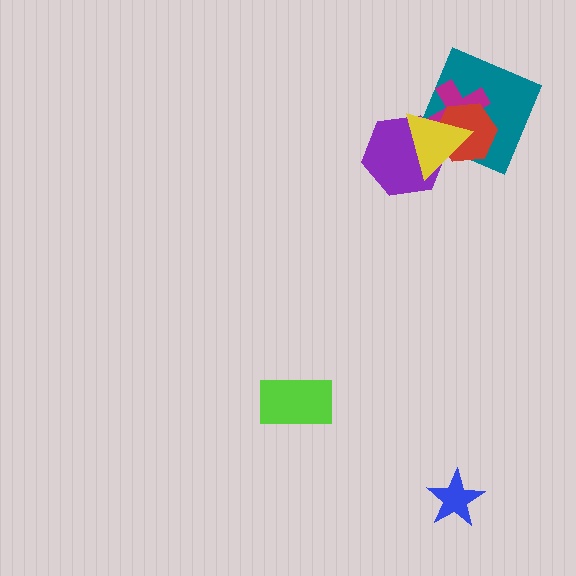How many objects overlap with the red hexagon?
4 objects overlap with the red hexagon.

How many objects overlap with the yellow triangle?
4 objects overlap with the yellow triangle.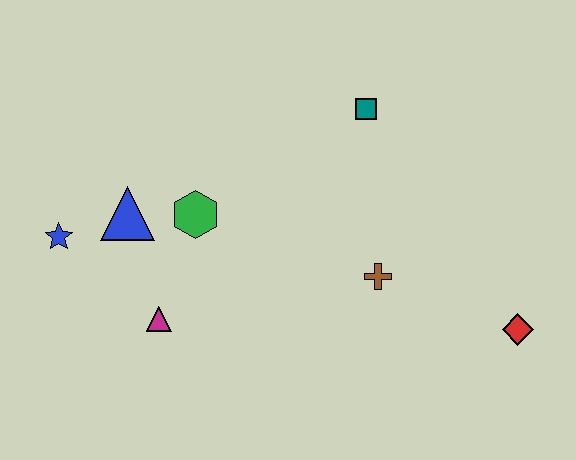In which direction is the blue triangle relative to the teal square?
The blue triangle is to the left of the teal square.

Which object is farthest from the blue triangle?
The red diamond is farthest from the blue triangle.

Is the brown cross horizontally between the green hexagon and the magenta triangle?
No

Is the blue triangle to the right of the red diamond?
No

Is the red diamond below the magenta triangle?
Yes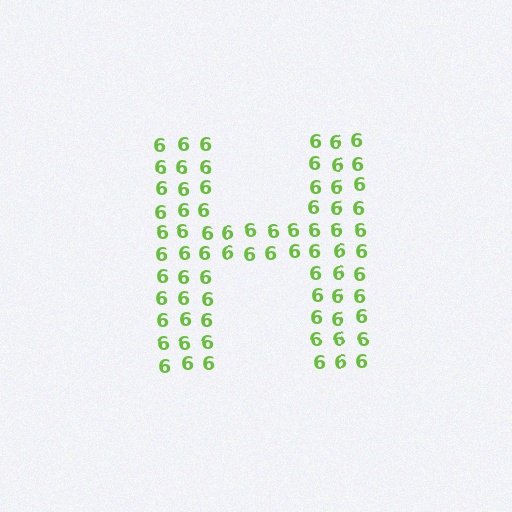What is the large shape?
The large shape is the letter H.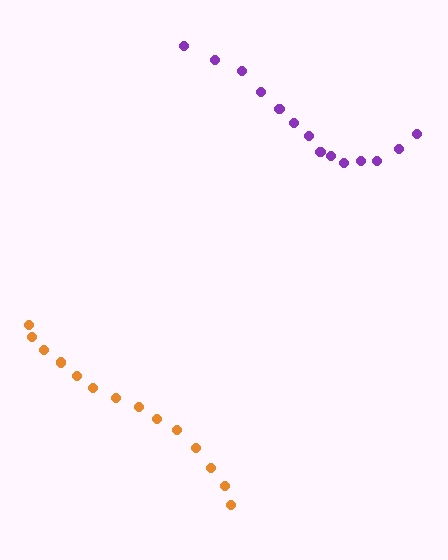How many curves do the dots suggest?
There are 2 distinct paths.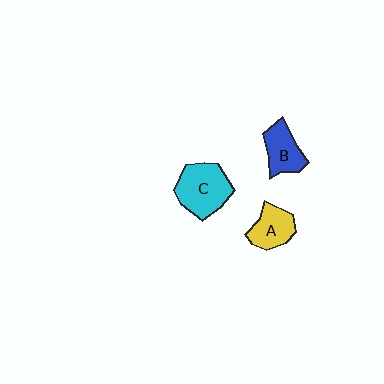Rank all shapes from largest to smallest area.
From largest to smallest: C (cyan), B (blue), A (yellow).